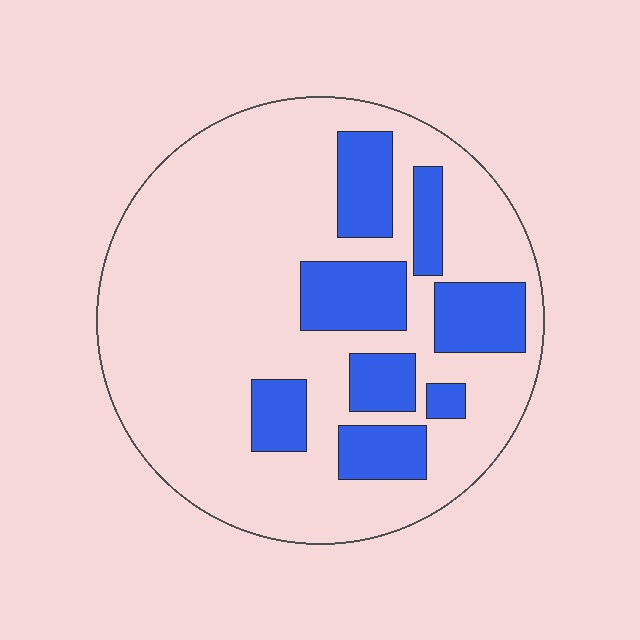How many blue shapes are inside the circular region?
8.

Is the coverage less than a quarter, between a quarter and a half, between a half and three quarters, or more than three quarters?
Less than a quarter.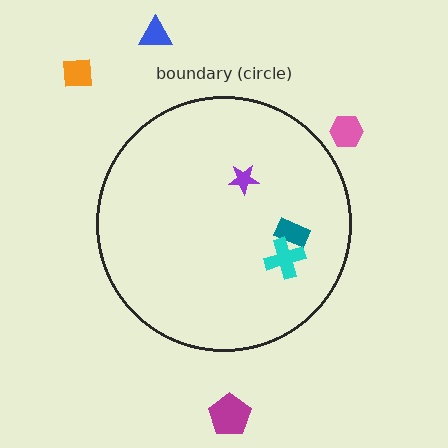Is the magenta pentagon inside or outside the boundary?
Outside.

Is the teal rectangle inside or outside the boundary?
Inside.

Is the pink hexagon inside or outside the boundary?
Outside.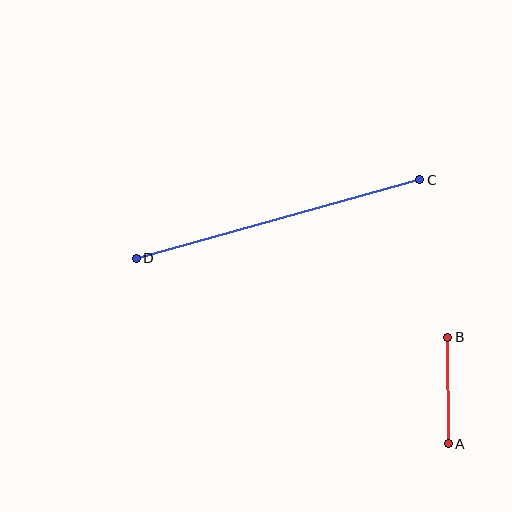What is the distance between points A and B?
The distance is approximately 107 pixels.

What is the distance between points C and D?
The distance is approximately 294 pixels.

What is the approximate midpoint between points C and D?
The midpoint is at approximately (278, 219) pixels.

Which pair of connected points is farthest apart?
Points C and D are farthest apart.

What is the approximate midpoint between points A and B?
The midpoint is at approximately (448, 391) pixels.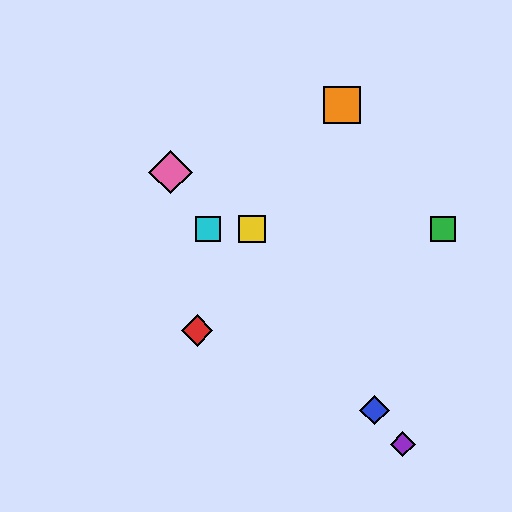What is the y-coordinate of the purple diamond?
The purple diamond is at y≈444.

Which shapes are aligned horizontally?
The green square, the yellow square, the cyan square are aligned horizontally.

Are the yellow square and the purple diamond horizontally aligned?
No, the yellow square is at y≈229 and the purple diamond is at y≈444.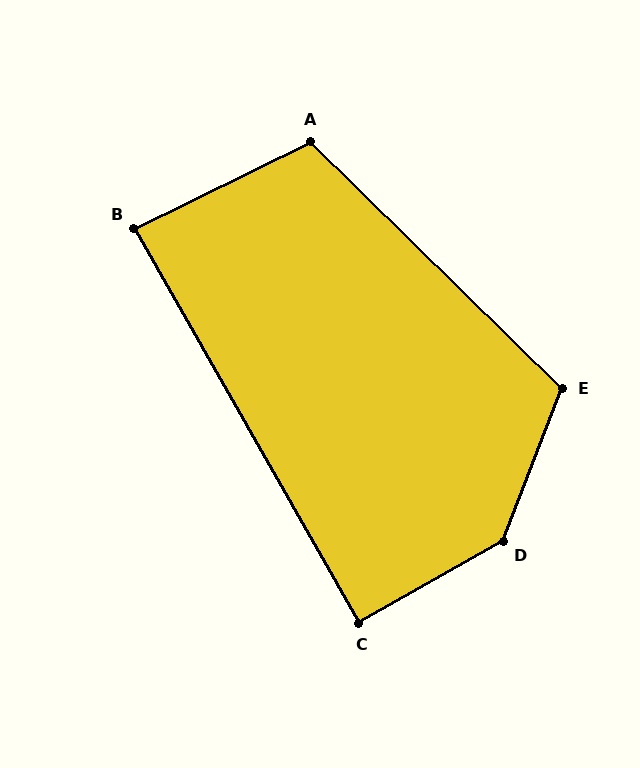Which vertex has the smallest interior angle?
B, at approximately 87 degrees.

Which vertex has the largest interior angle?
D, at approximately 140 degrees.